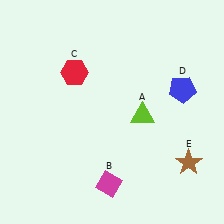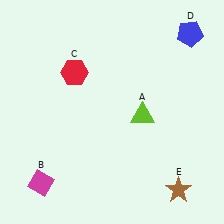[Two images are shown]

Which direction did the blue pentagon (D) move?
The blue pentagon (D) moved up.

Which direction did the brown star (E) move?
The brown star (E) moved down.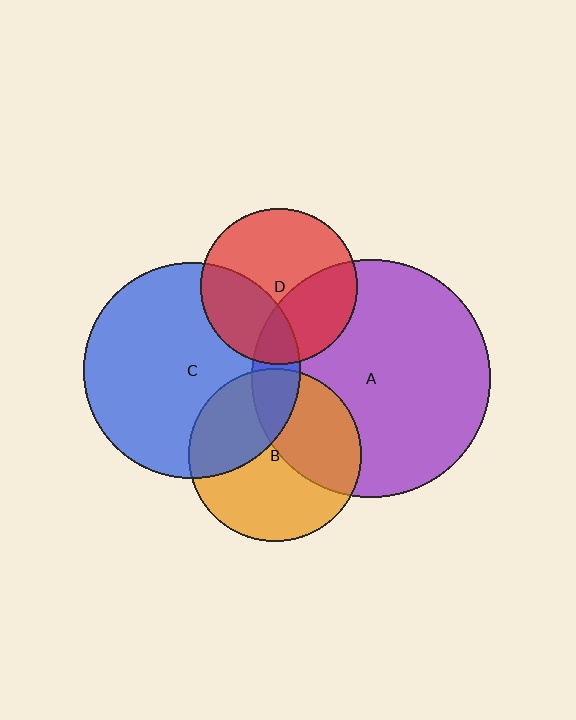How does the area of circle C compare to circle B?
Approximately 1.6 times.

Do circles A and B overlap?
Yes.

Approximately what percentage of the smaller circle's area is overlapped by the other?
Approximately 40%.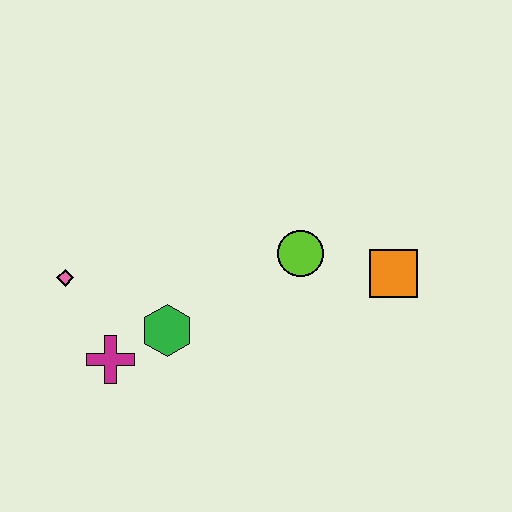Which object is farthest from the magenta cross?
The orange square is farthest from the magenta cross.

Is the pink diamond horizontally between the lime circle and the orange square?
No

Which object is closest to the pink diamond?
The magenta cross is closest to the pink diamond.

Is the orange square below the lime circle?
Yes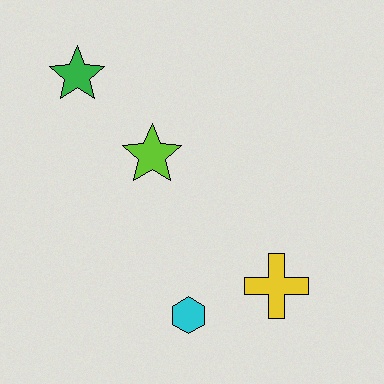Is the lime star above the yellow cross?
Yes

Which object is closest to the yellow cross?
The cyan hexagon is closest to the yellow cross.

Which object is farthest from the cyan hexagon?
The green star is farthest from the cyan hexagon.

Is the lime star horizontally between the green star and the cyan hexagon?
Yes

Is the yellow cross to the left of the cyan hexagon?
No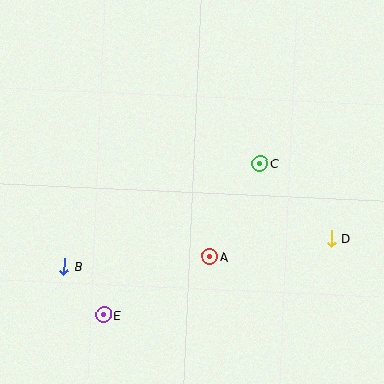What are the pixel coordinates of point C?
Point C is at (260, 163).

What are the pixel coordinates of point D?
Point D is at (331, 238).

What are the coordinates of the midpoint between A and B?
The midpoint between A and B is at (137, 262).